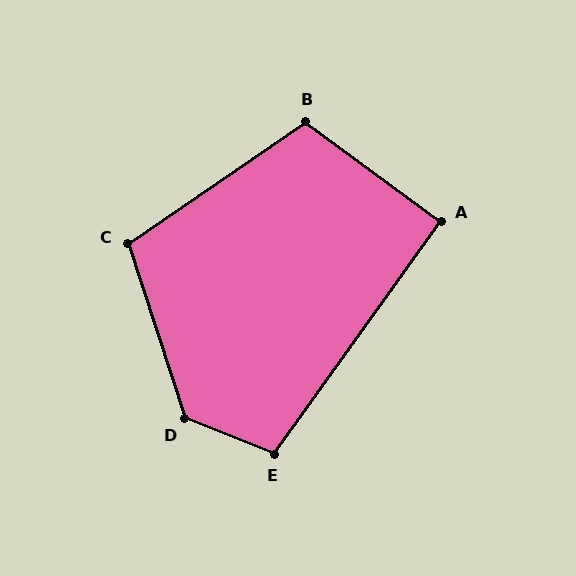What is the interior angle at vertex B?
Approximately 109 degrees (obtuse).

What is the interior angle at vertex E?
Approximately 104 degrees (obtuse).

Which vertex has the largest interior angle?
D, at approximately 130 degrees.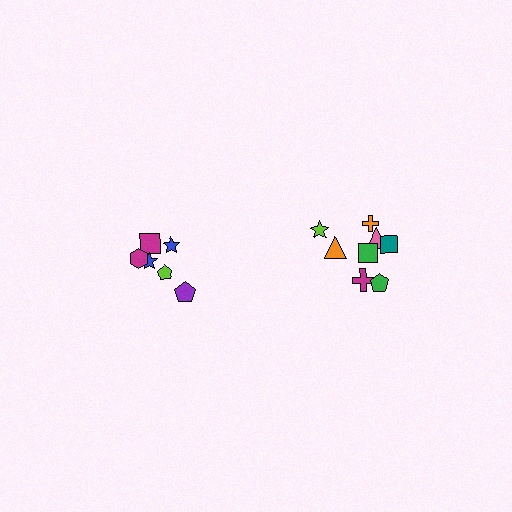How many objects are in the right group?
There are 8 objects.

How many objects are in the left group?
There are 6 objects.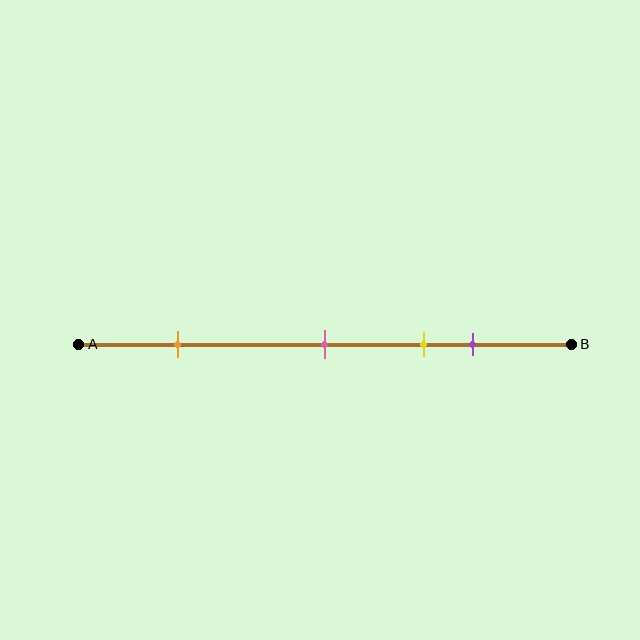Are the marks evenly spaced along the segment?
No, the marks are not evenly spaced.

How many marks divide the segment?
There are 4 marks dividing the segment.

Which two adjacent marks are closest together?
The yellow and purple marks are the closest adjacent pair.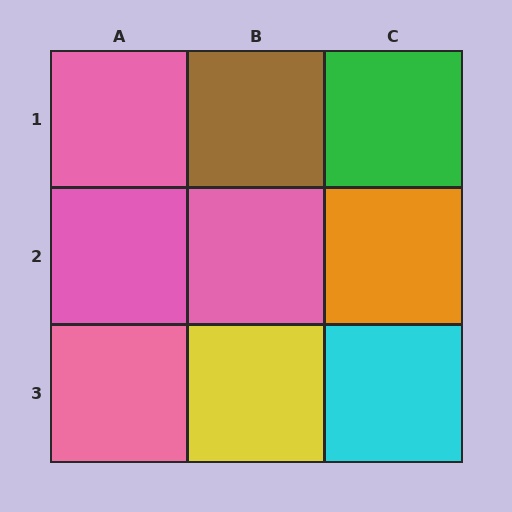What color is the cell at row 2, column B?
Pink.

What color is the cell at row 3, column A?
Pink.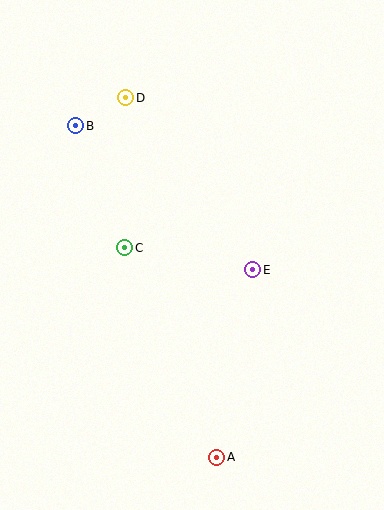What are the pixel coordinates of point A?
Point A is at (217, 457).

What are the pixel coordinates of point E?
Point E is at (253, 270).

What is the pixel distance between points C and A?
The distance between C and A is 229 pixels.